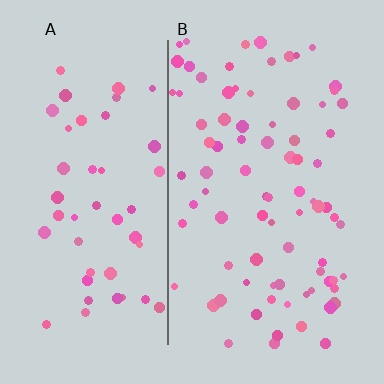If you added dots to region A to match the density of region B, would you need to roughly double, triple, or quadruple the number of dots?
Approximately double.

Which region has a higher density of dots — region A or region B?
B (the right).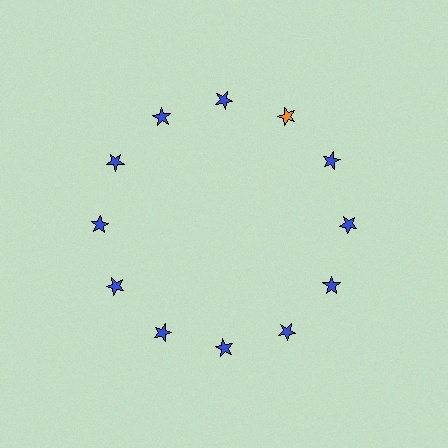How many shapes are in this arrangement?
There are 12 shapes arranged in a ring pattern.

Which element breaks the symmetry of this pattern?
The orange star at roughly the 1 o'clock position breaks the symmetry. All other shapes are blue stars.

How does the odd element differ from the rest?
It has a different color: orange instead of blue.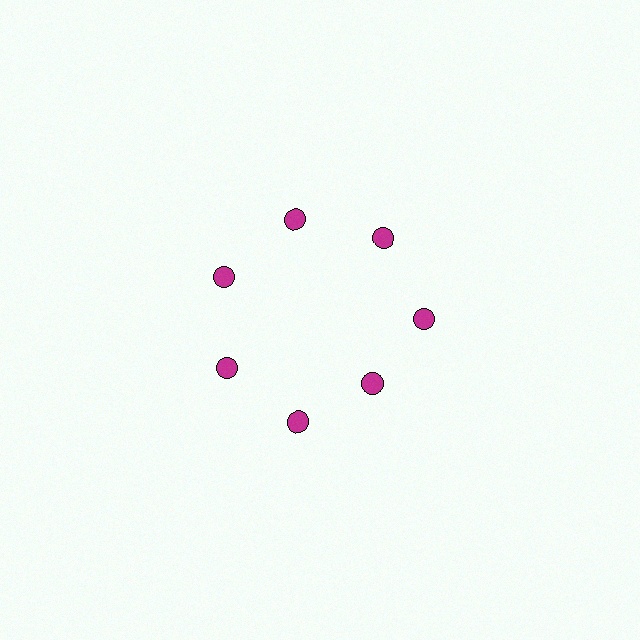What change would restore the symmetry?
The symmetry would be restored by moving it outward, back onto the ring so that all 7 circles sit at equal angles and equal distance from the center.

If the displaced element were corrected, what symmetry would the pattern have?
It would have 7-fold rotational symmetry — the pattern would map onto itself every 51 degrees.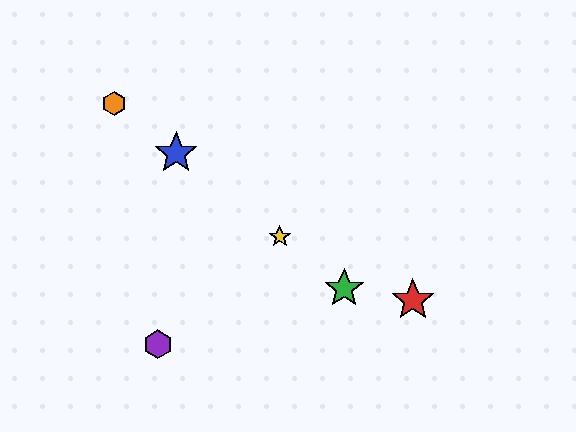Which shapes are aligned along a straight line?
The blue star, the green star, the yellow star, the orange hexagon are aligned along a straight line.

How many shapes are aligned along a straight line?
4 shapes (the blue star, the green star, the yellow star, the orange hexagon) are aligned along a straight line.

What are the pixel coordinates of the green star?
The green star is at (344, 288).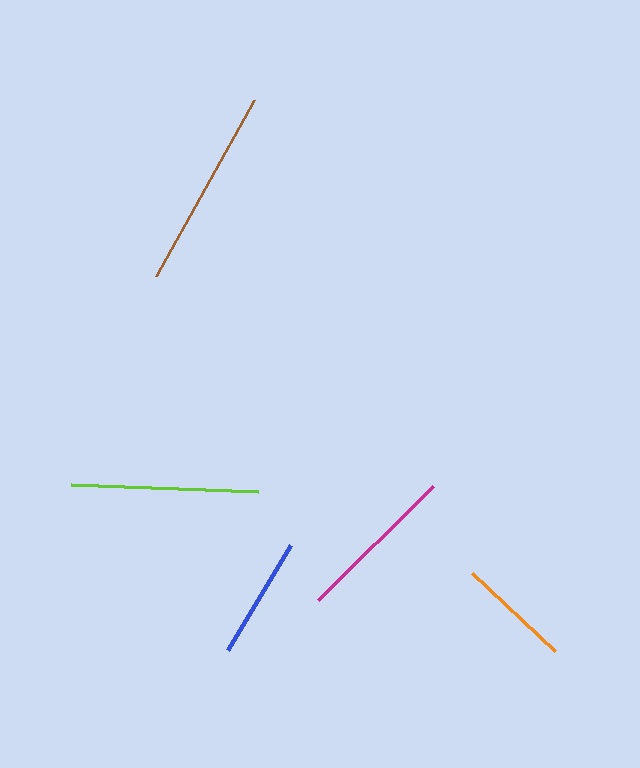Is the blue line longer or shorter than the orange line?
The blue line is longer than the orange line.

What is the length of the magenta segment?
The magenta segment is approximately 162 pixels long.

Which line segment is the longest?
The brown line is the longest at approximately 201 pixels.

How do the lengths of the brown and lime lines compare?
The brown and lime lines are approximately the same length.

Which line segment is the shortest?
The orange line is the shortest at approximately 114 pixels.